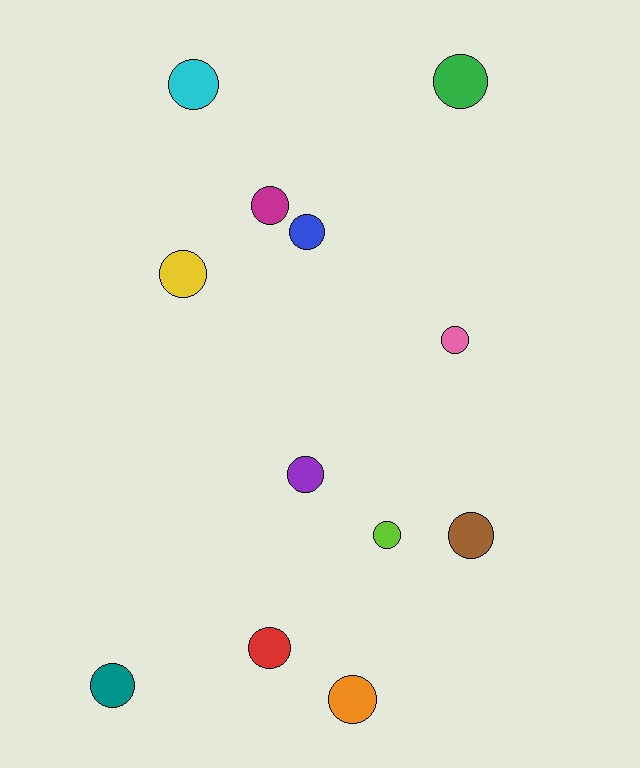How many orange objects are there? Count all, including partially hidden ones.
There is 1 orange object.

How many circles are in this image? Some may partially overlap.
There are 12 circles.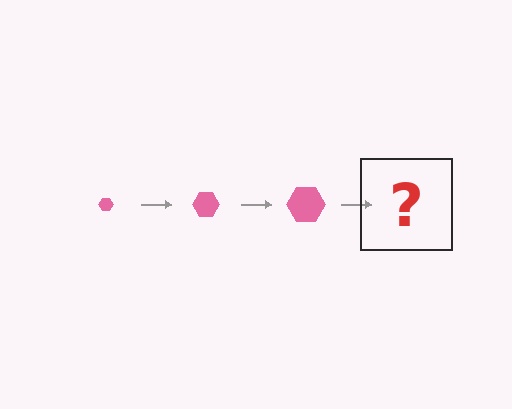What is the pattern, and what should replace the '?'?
The pattern is that the hexagon gets progressively larger each step. The '?' should be a pink hexagon, larger than the previous one.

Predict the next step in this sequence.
The next step is a pink hexagon, larger than the previous one.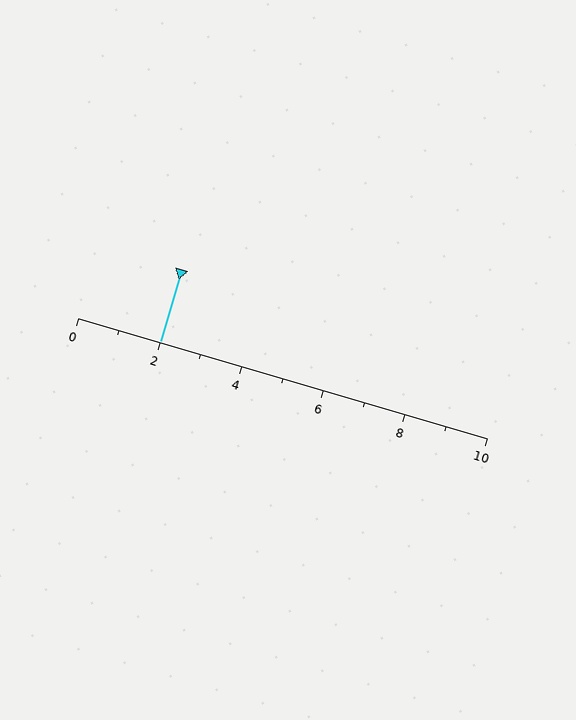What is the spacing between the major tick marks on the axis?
The major ticks are spaced 2 apart.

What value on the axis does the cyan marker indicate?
The marker indicates approximately 2.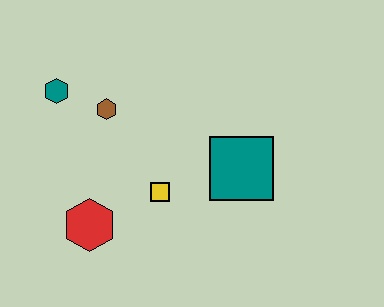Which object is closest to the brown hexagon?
The teal hexagon is closest to the brown hexagon.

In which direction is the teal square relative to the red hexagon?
The teal square is to the right of the red hexagon.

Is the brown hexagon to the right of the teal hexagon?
Yes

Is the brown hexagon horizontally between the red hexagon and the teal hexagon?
No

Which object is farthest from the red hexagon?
The teal square is farthest from the red hexagon.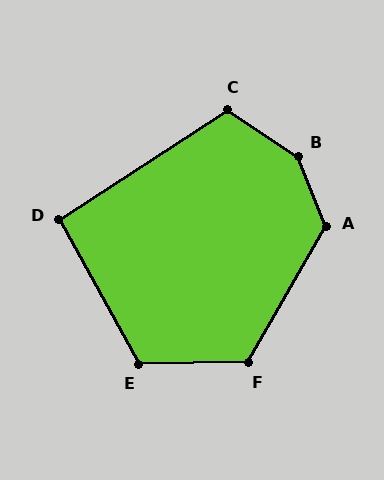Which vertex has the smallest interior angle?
D, at approximately 94 degrees.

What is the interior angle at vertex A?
Approximately 128 degrees (obtuse).